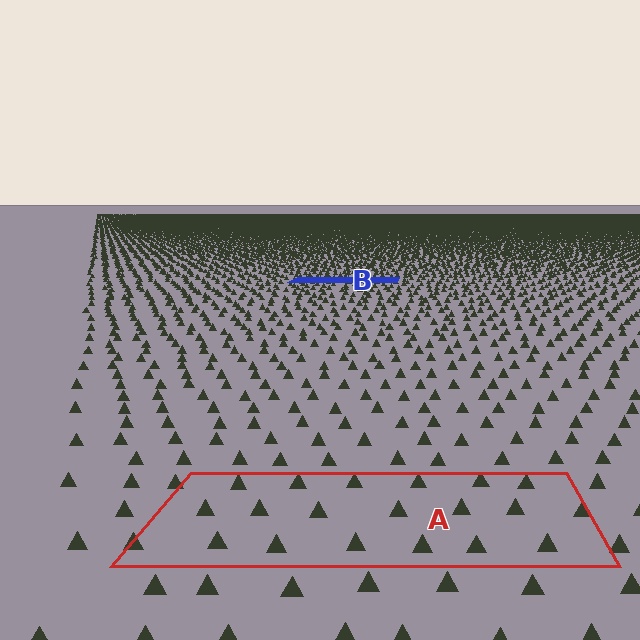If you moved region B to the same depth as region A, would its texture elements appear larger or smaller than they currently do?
They would appear larger. At a closer depth, the same texture elements are projected at a bigger on-screen size.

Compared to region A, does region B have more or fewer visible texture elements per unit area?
Region B has more texture elements per unit area — they are packed more densely because it is farther away.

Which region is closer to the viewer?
Region A is closer. The texture elements there are larger and more spread out.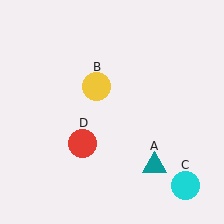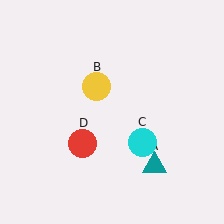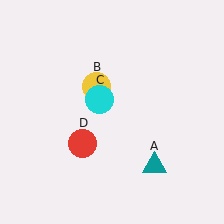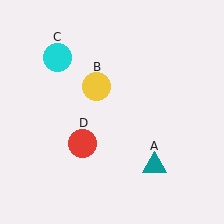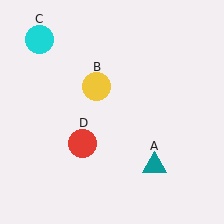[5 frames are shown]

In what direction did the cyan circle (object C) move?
The cyan circle (object C) moved up and to the left.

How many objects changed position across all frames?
1 object changed position: cyan circle (object C).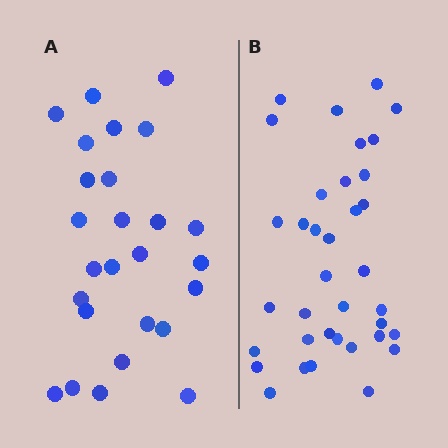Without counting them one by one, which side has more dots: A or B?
Region B (the right region) has more dots.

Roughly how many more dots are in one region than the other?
Region B has roughly 10 or so more dots than region A.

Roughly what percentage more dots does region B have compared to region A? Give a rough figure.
About 40% more.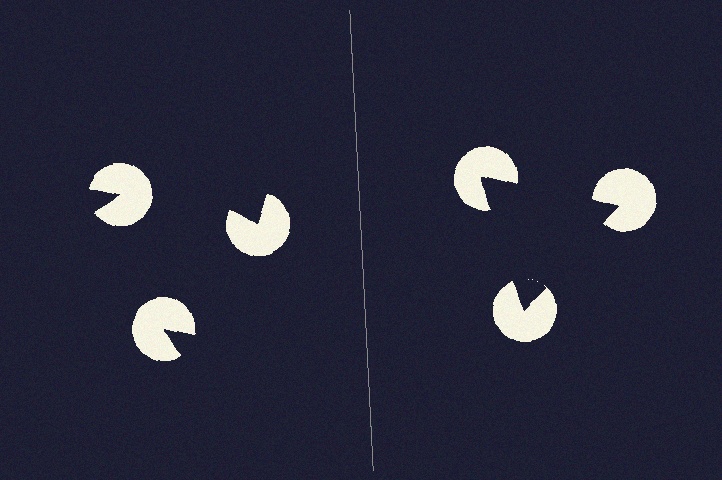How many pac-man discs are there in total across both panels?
6 — 3 on each side.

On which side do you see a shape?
An illusory triangle appears on the right side. On the left side the wedge cuts are rotated, so no coherent shape forms.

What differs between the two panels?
The pac-man discs are positioned identically on both sides; only the wedge orientations differ. On the right they align to a triangle; on the left they are misaligned.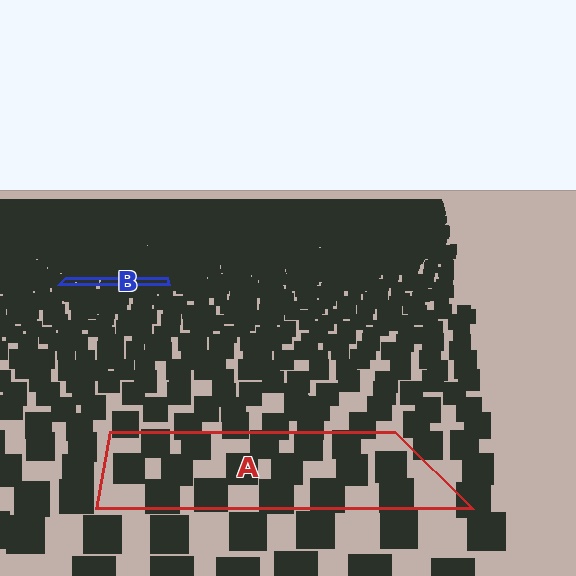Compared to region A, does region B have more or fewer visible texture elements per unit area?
Region B has more texture elements per unit area — they are packed more densely because it is farther away.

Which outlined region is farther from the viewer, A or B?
Region B is farther from the viewer — the texture elements inside it appear smaller and more densely packed.